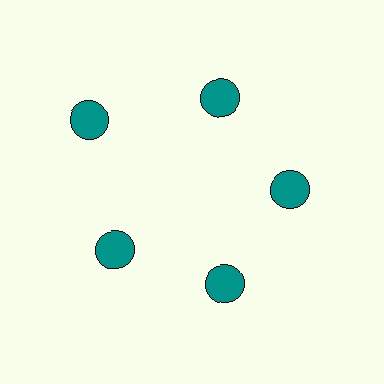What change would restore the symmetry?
The symmetry would be restored by moving it inward, back onto the ring so that all 5 circles sit at equal angles and equal distance from the center.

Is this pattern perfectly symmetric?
No. The 5 teal circles are arranged in a ring, but one element near the 10 o'clock position is pushed outward from the center, breaking the 5-fold rotational symmetry.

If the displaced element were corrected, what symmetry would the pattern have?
It would have 5-fold rotational symmetry — the pattern would map onto itself every 72 degrees.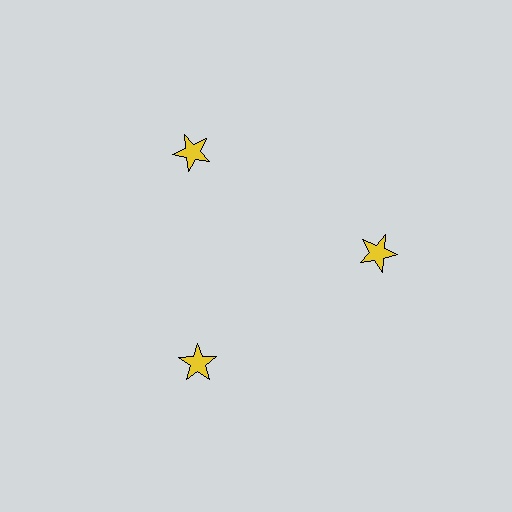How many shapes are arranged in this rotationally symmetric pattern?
There are 3 shapes, arranged in 3 groups of 1.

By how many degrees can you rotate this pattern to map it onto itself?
The pattern maps onto itself every 120 degrees of rotation.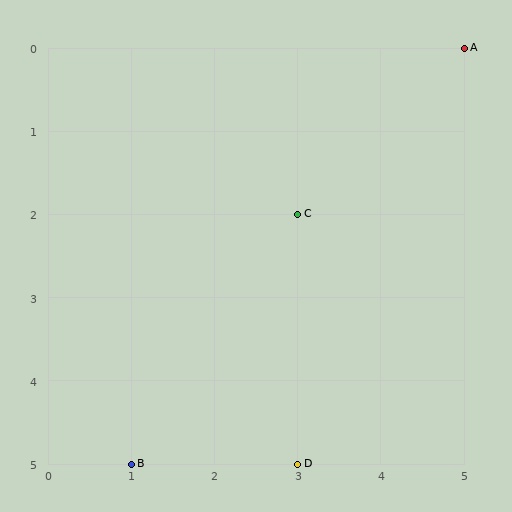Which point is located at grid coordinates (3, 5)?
Point D is at (3, 5).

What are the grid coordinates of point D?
Point D is at grid coordinates (3, 5).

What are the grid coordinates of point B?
Point B is at grid coordinates (1, 5).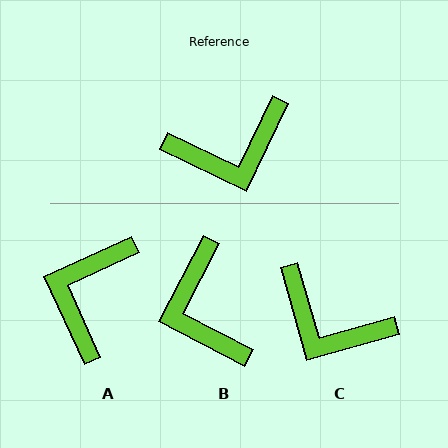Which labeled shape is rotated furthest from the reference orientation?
A, about 130 degrees away.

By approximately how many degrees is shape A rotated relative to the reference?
Approximately 130 degrees clockwise.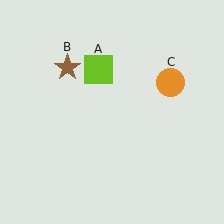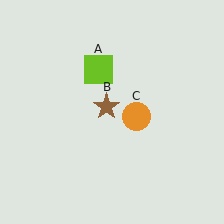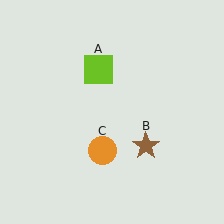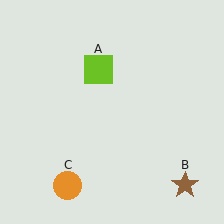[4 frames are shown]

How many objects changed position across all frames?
2 objects changed position: brown star (object B), orange circle (object C).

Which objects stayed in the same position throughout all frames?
Lime square (object A) remained stationary.